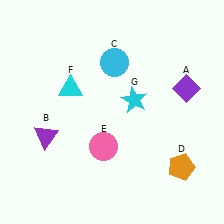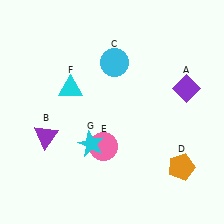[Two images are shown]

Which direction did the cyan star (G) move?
The cyan star (G) moved down.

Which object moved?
The cyan star (G) moved down.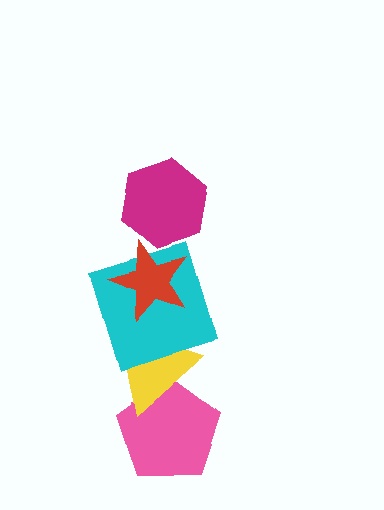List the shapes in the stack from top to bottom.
From top to bottom: the magenta hexagon, the red star, the cyan square, the yellow triangle, the pink pentagon.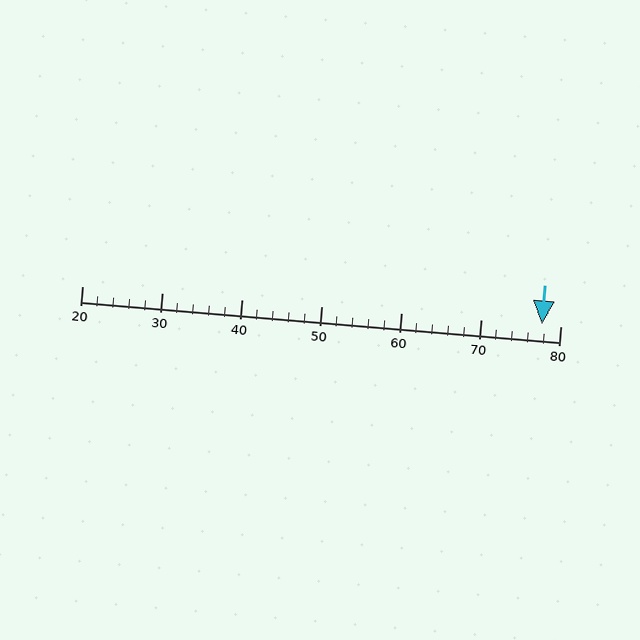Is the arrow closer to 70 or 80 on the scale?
The arrow is closer to 80.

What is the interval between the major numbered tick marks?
The major tick marks are spaced 10 units apart.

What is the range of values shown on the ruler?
The ruler shows values from 20 to 80.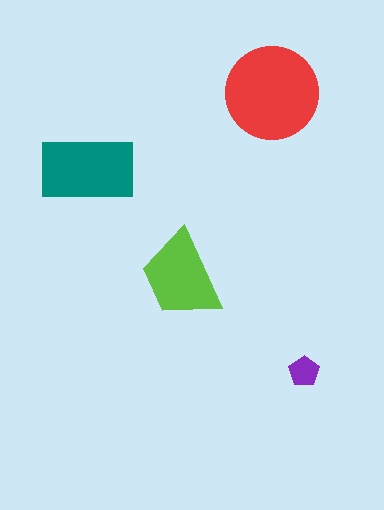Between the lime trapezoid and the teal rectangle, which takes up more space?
The teal rectangle.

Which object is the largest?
The red circle.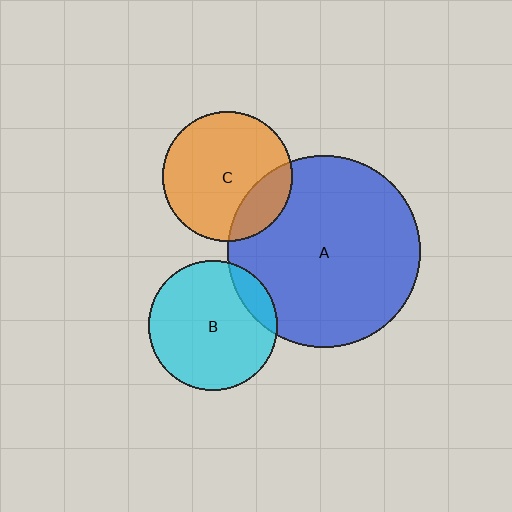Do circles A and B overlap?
Yes.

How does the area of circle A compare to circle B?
Approximately 2.2 times.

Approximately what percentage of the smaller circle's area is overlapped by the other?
Approximately 15%.